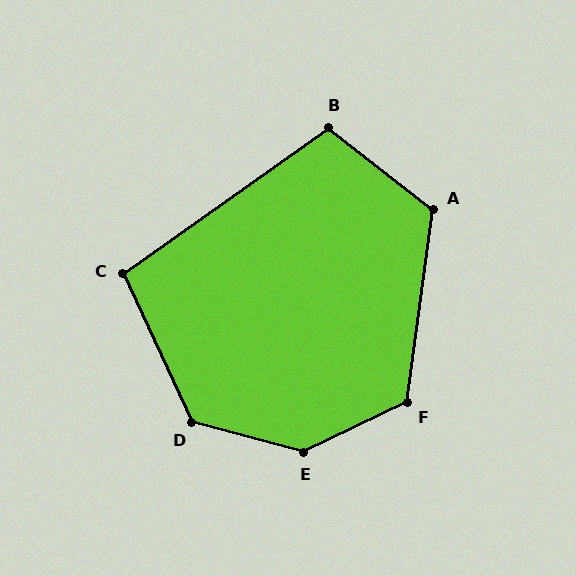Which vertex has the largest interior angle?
E, at approximately 139 degrees.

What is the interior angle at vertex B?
Approximately 107 degrees (obtuse).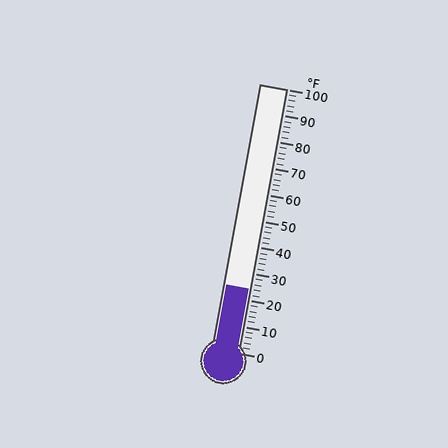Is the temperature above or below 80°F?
The temperature is below 80°F.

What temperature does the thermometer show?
The thermometer shows approximately 24°F.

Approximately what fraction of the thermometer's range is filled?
The thermometer is filled to approximately 25% of its range.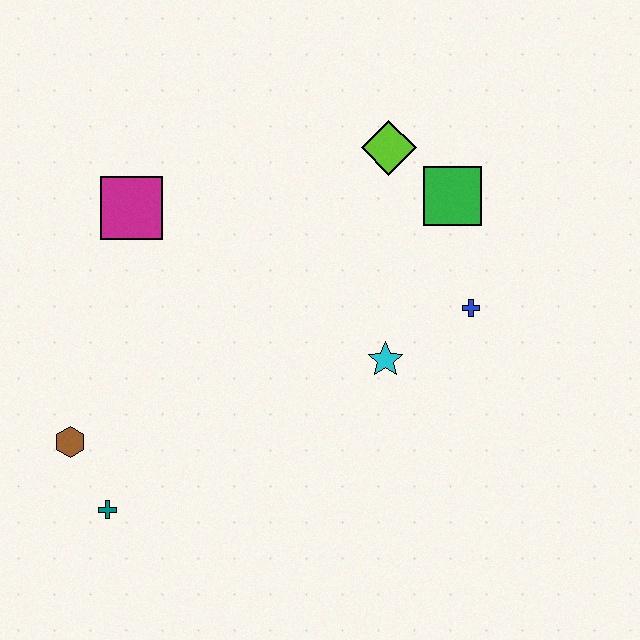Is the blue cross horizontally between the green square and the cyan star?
No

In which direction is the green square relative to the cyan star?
The green square is above the cyan star.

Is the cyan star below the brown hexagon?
No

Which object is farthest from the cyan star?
The brown hexagon is farthest from the cyan star.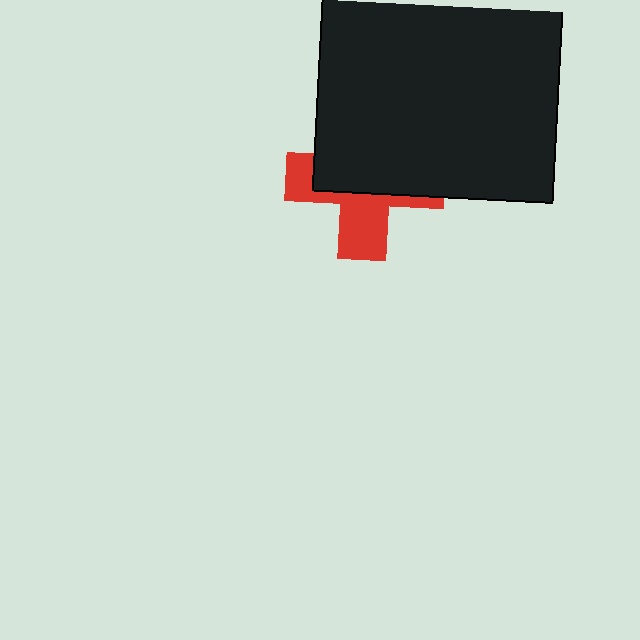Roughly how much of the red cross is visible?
A small part of it is visible (roughly 42%).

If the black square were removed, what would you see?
You would see the complete red cross.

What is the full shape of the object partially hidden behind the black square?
The partially hidden object is a red cross.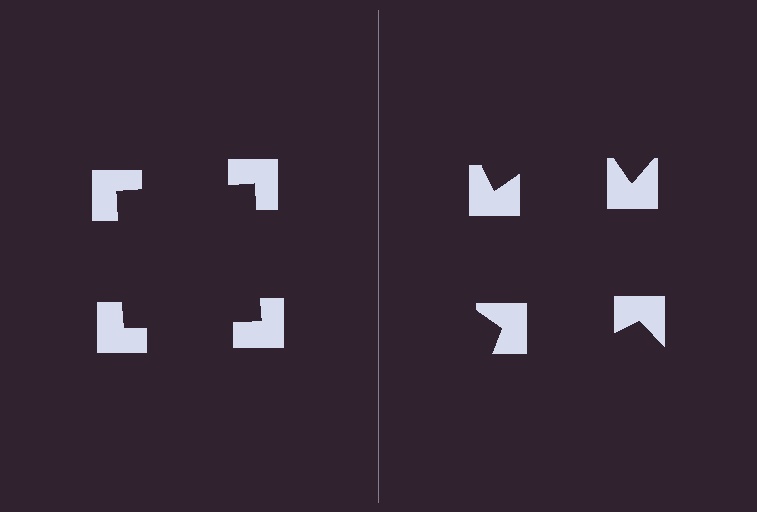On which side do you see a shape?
An illusory square appears on the left side. On the right side the wedge cuts are rotated, so no coherent shape forms.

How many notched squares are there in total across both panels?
8 — 4 on each side.